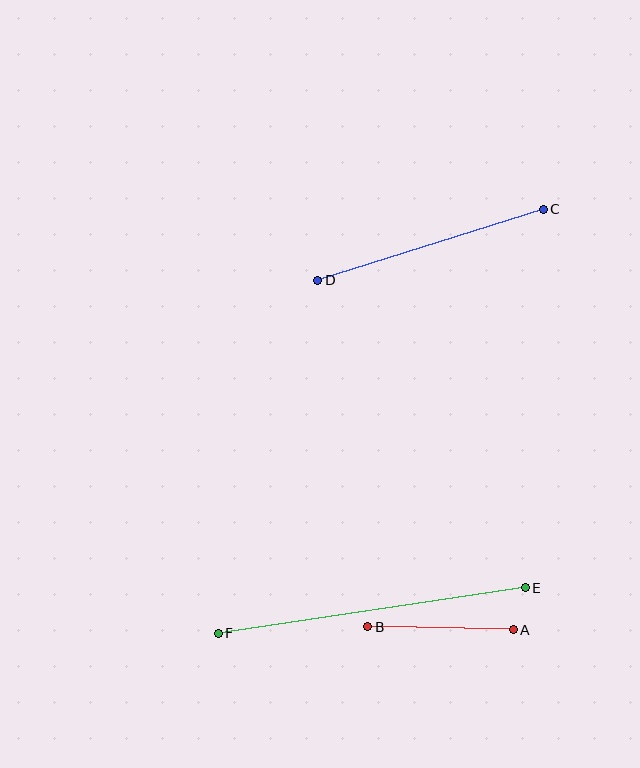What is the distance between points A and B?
The distance is approximately 146 pixels.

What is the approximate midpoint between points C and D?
The midpoint is at approximately (431, 245) pixels.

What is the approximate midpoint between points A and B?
The midpoint is at approximately (440, 628) pixels.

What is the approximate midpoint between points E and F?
The midpoint is at approximately (372, 610) pixels.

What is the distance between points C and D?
The distance is approximately 237 pixels.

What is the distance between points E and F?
The distance is approximately 310 pixels.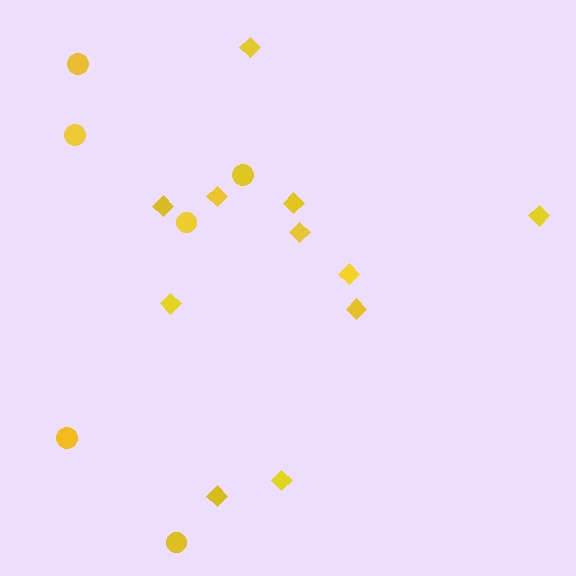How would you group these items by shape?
There are 2 groups: one group of circles (6) and one group of diamonds (11).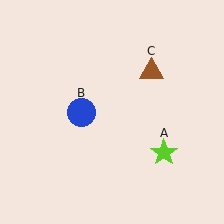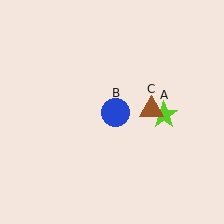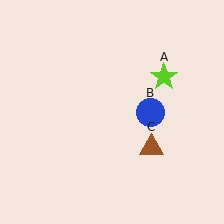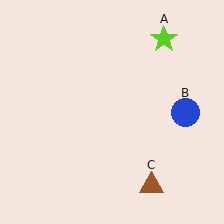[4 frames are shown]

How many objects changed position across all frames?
3 objects changed position: lime star (object A), blue circle (object B), brown triangle (object C).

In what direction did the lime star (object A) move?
The lime star (object A) moved up.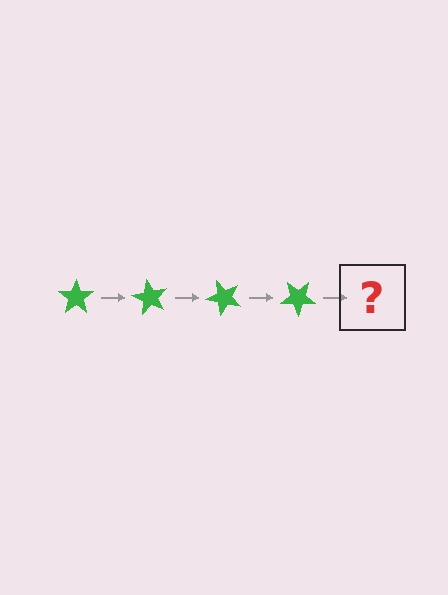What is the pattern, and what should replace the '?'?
The pattern is that the star rotates 60 degrees each step. The '?' should be a green star rotated 240 degrees.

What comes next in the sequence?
The next element should be a green star rotated 240 degrees.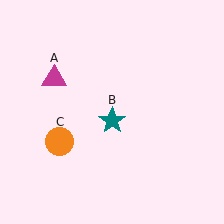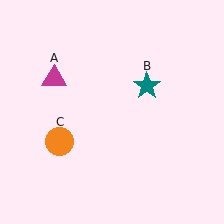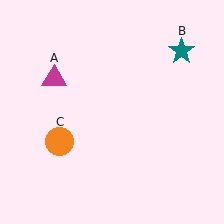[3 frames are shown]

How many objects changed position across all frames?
1 object changed position: teal star (object B).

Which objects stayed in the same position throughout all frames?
Magenta triangle (object A) and orange circle (object C) remained stationary.